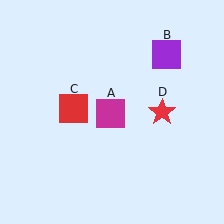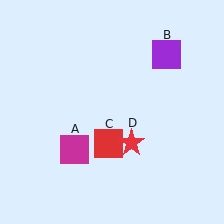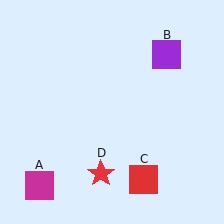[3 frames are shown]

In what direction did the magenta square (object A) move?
The magenta square (object A) moved down and to the left.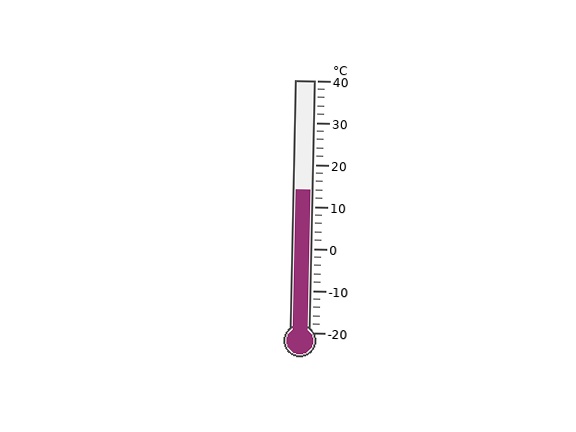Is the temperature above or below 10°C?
The temperature is above 10°C.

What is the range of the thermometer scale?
The thermometer scale ranges from -20°C to 40°C.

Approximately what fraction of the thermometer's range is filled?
The thermometer is filled to approximately 55% of its range.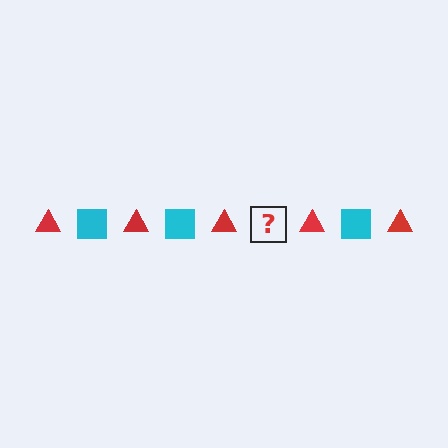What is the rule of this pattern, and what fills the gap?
The rule is that the pattern alternates between red triangle and cyan square. The gap should be filled with a cyan square.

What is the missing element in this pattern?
The missing element is a cyan square.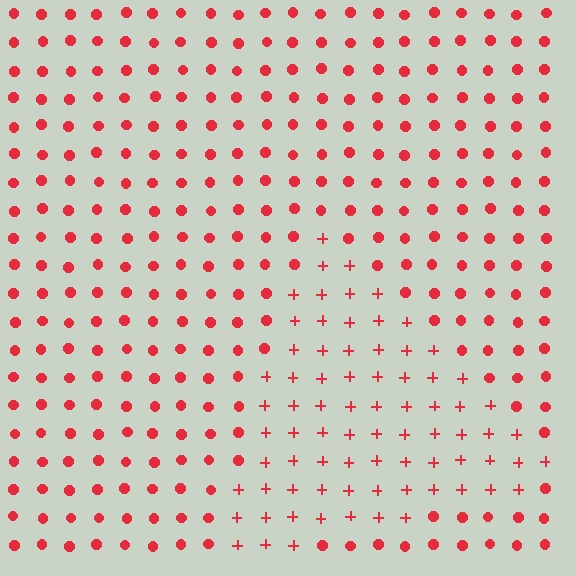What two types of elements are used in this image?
The image uses plus signs inside the triangle region and circles outside it.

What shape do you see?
I see a triangle.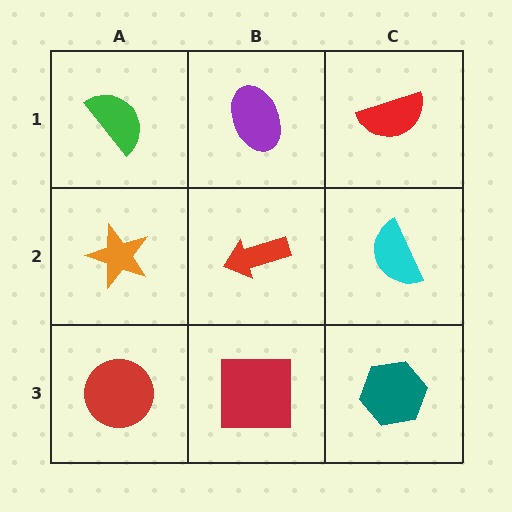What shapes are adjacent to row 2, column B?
A purple ellipse (row 1, column B), a red square (row 3, column B), an orange star (row 2, column A), a cyan semicircle (row 2, column C).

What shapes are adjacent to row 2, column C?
A red semicircle (row 1, column C), a teal hexagon (row 3, column C), a red arrow (row 2, column B).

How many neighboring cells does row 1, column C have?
2.